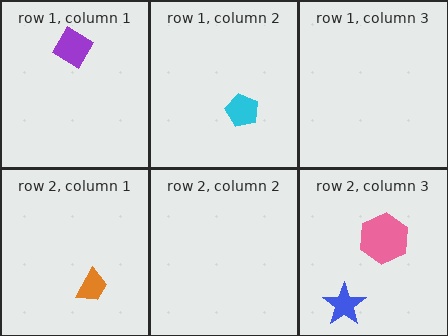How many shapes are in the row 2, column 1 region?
1.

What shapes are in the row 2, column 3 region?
The pink hexagon, the blue star.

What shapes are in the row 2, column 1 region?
The orange trapezoid.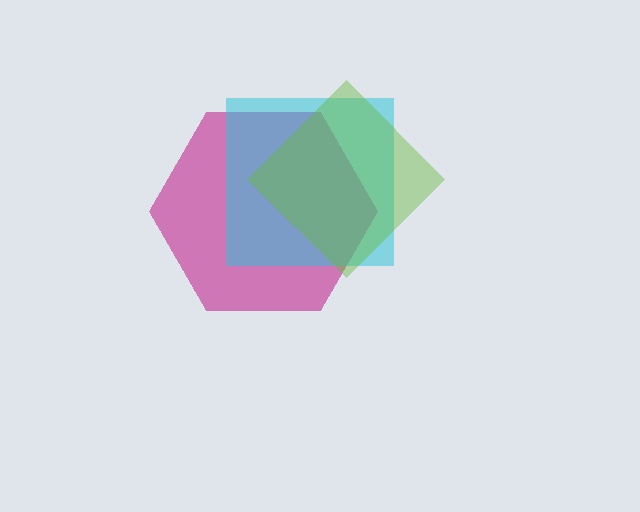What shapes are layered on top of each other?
The layered shapes are: a magenta hexagon, a cyan square, a lime diamond.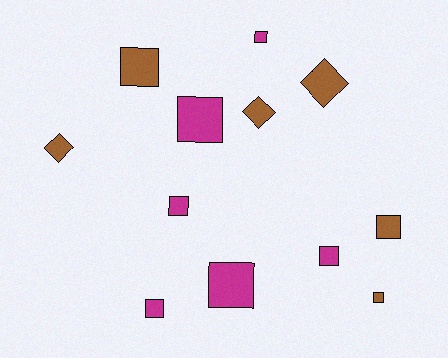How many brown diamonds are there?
There are 3 brown diamonds.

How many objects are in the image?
There are 12 objects.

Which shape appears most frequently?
Square, with 9 objects.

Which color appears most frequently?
Magenta, with 6 objects.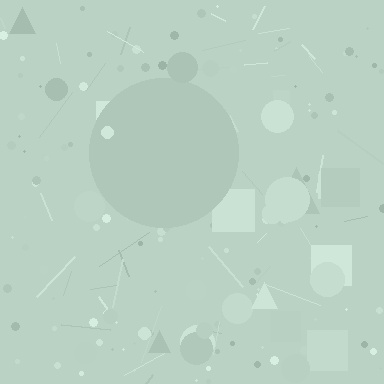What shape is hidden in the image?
A circle is hidden in the image.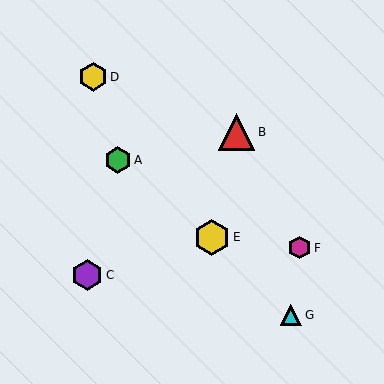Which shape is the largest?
The yellow hexagon (labeled E) is the largest.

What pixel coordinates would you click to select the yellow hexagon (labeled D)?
Click at (93, 77) to select the yellow hexagon D.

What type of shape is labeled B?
Shape B is a red triangle.